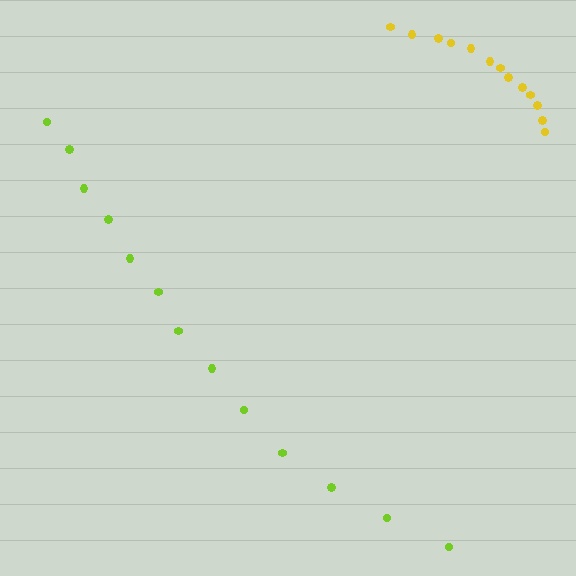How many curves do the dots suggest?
There are 2 distinct paths.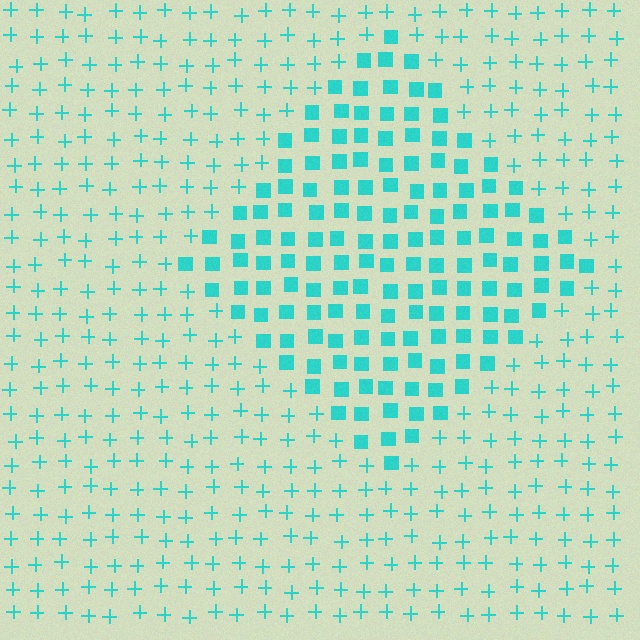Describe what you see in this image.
The image is filled with small cyan elements arranged in a uniform grid. A diamond-shaped region contains squares, while the surrounding area contains plus signs. The boundary is defined purely by the change in element shape.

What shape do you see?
I see a diamond.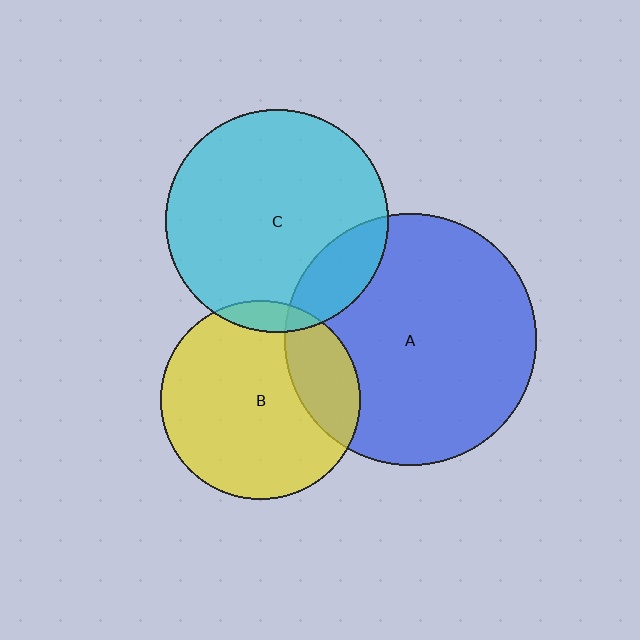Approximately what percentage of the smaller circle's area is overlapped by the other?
Approximately 15%.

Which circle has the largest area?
Circle A (blue).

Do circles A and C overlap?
Yes.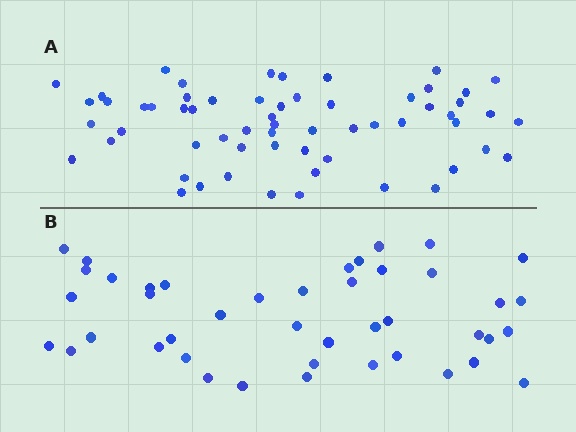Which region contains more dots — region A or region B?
Region A (the top region) has more dots.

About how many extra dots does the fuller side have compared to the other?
Region A has approximately 15 more dots than region B.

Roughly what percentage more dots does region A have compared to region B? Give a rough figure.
About 40% more.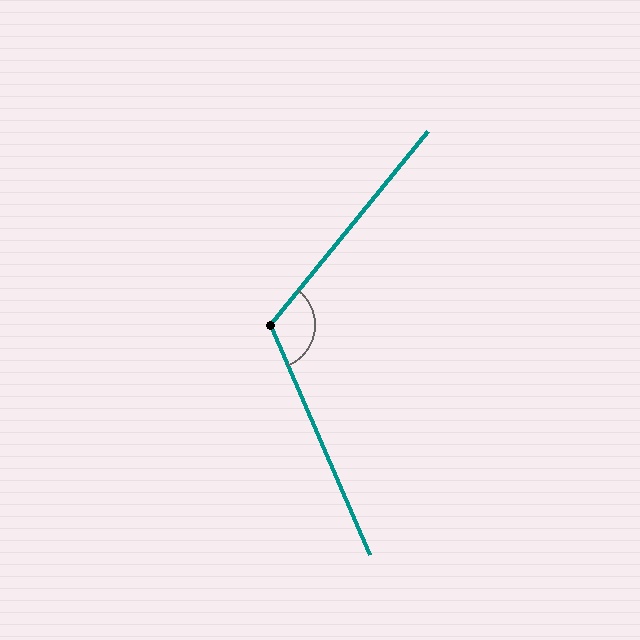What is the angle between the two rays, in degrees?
Approximately 117 degrees.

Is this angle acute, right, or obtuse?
It is obtuse.